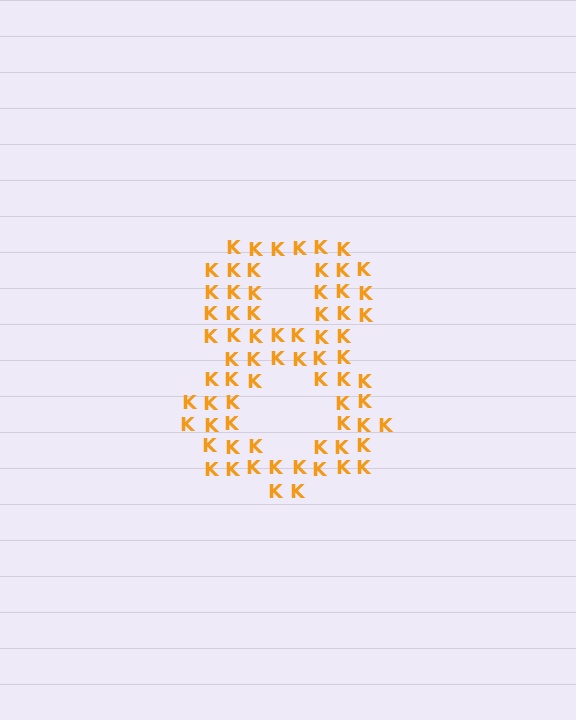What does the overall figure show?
The overall figure shows the digit 8.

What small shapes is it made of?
It is made of small letter K's.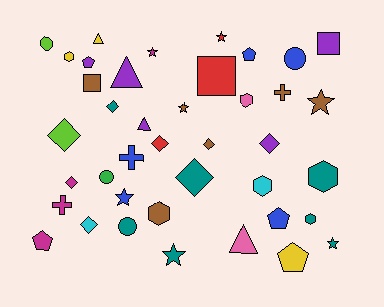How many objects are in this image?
There are 40 objects.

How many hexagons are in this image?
There are 6 hexagons.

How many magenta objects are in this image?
There are 4 magenta objects.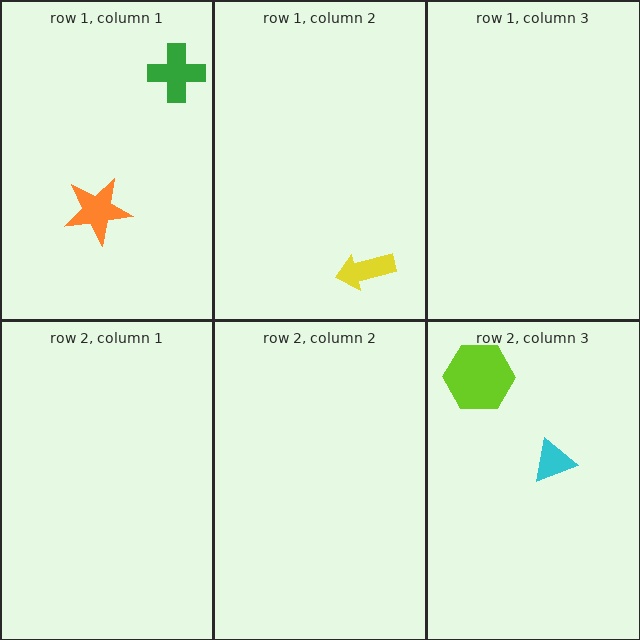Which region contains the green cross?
The row 1, column 1 region.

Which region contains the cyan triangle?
The row 2, column 3 region.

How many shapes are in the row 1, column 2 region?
1.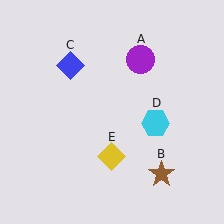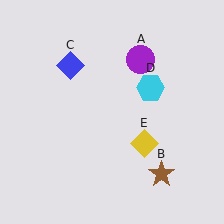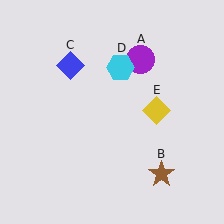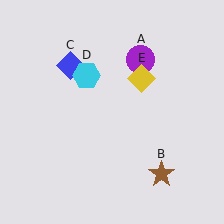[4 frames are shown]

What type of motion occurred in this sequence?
The cyan hexagon (object D), yellow diamond (object E) rotated counterclockwise around the center of the scene.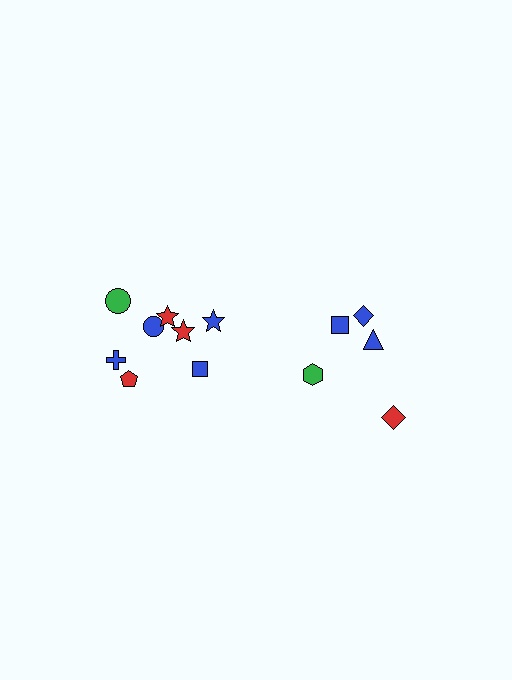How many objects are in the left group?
There are 8 objects.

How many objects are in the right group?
There are 5 objects.